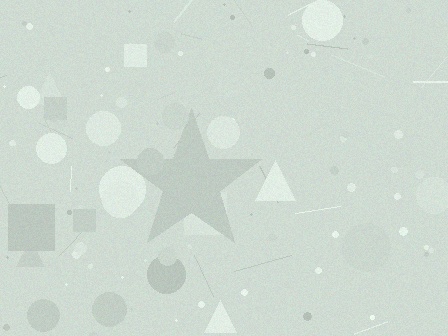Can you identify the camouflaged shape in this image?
The camouflaged shape is a star.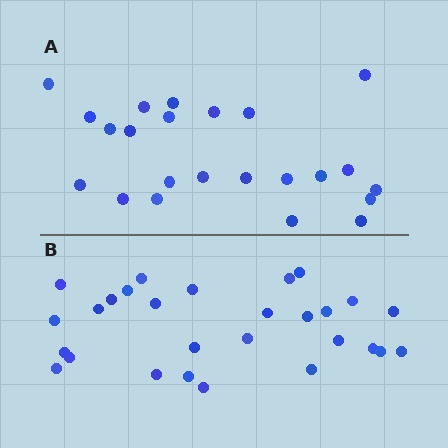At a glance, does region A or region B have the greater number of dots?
Region B (the bottom region) has more dots.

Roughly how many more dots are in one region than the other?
Region B has about 5 more dots than region A.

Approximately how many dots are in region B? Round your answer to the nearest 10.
About 30 dots. (The exact count is 28, which rounds to 30.)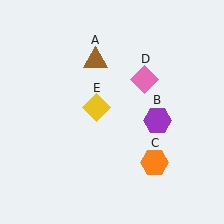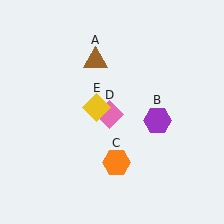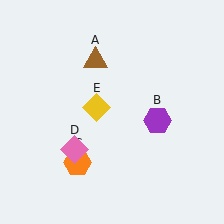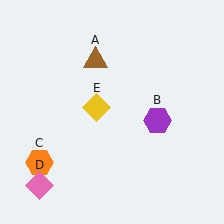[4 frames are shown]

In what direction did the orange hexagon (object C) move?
The orange hexagon (object C) moved left.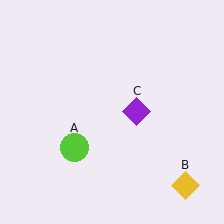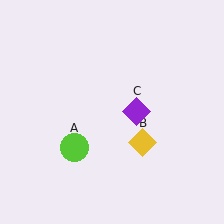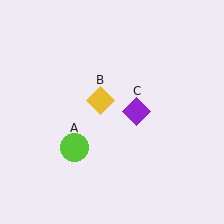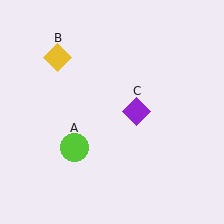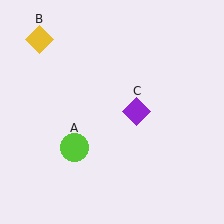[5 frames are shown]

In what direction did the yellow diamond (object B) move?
The yellow diamond (object B) moved up and to the left.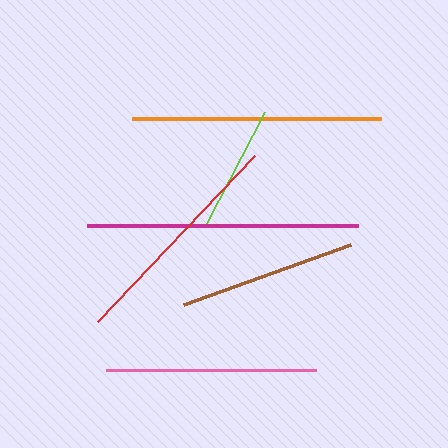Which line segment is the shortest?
The lime line is the shortest at approximately 125 pixels.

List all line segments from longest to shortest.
From longest to shortest: magenta, orange, red, pink, brown, lime.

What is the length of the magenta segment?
The magenta segment is approximately 271 pixels long.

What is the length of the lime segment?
The lime segment is approximately 125 pixels long.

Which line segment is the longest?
The magenta line is the longest at approximately 271 pixels.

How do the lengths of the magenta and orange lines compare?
The magenta and orange lines are approximately the same length.